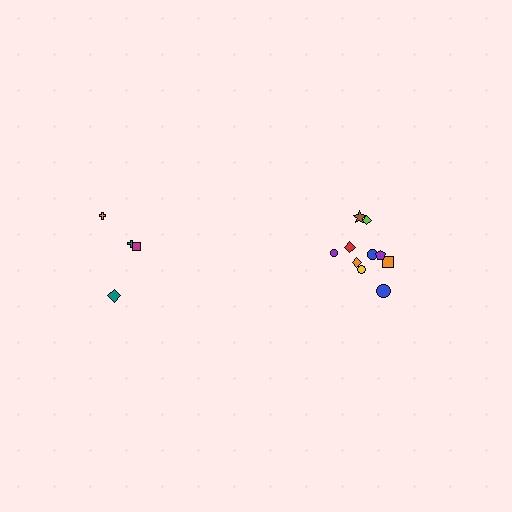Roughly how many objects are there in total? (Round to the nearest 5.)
Roughly 15 objects in total.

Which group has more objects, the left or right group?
The right group.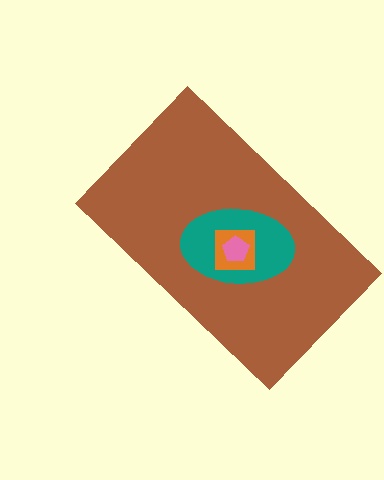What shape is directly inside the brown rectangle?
The teal ellipse.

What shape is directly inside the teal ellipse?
The orange square.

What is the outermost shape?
The brown rectangle.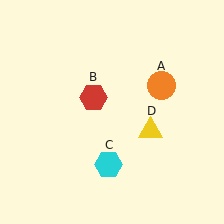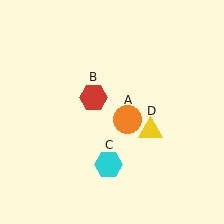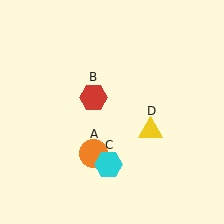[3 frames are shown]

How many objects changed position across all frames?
1 object changed position: orange circle (object A).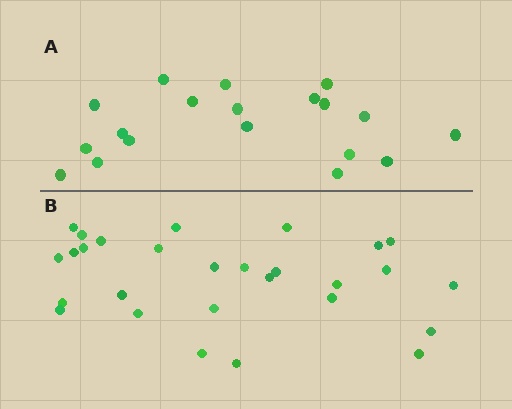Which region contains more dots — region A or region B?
Region B (the bottom region) has more dots.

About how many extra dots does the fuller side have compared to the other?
Region B has roughly 8 or so more dots than region A.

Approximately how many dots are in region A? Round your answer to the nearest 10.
About 20 dots. (The exact count is 19, which rounds to 20.)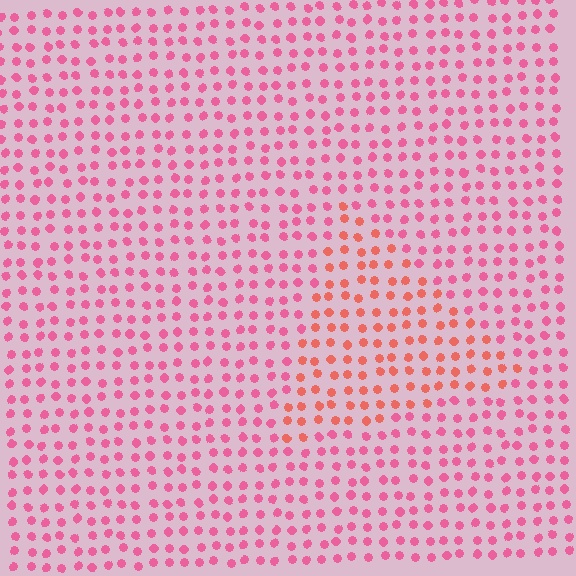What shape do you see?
I see a triangle.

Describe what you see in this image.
The image is filled with small pink elements in a uniform arrangement. A triangle-shaped region is visible where the elements are tinted to a slightly different hue, forming a subtle color boundary.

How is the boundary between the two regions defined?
The boundary is defined purely by a slight shift in hue (about 29 degrees). Spacing, size, and orientation are identical on both sides.